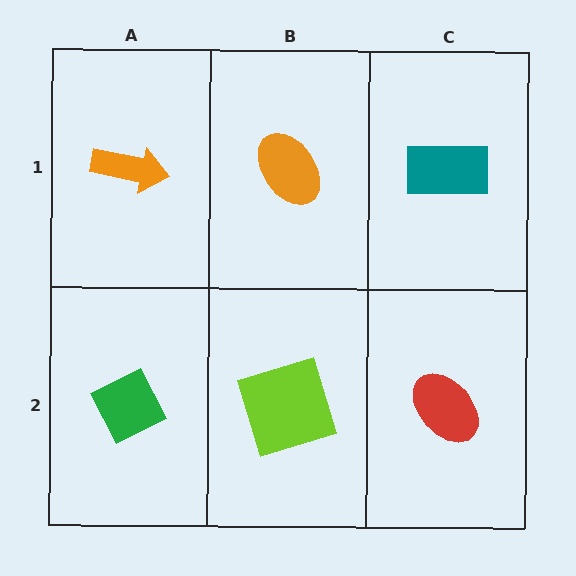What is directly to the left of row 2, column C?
A lime square.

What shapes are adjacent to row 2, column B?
An orange ellipse (row 1, column B), a green diamond (row 2, column A), a red ellipse (row 2, column C).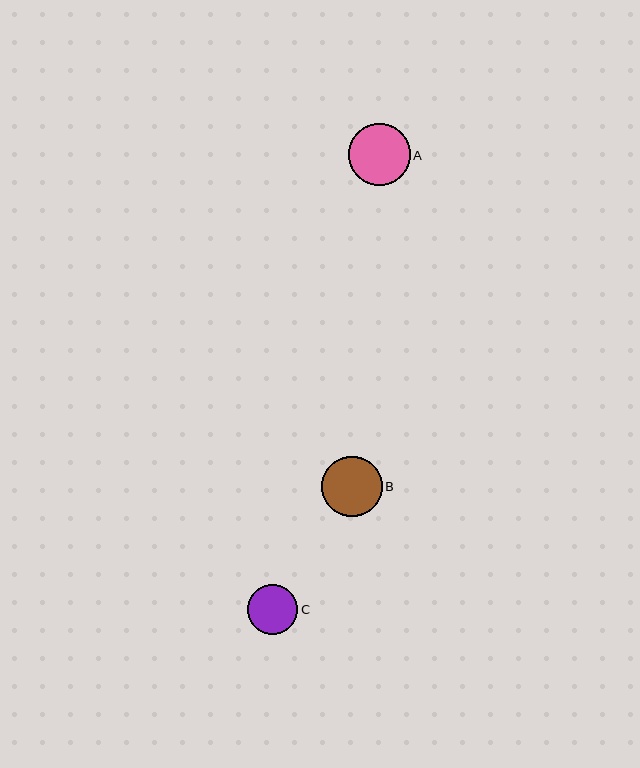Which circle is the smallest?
Circle C is the smallest with a size of approximately 50 pixels.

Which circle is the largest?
Circle A is the largest with a size of approximately 62 pixels.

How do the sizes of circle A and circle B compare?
Circle A and circle B are approximately the same size.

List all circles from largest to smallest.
From largest to smallest: A, B, C.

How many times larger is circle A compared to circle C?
Circle A is approximately 1.2 times the size of circle C.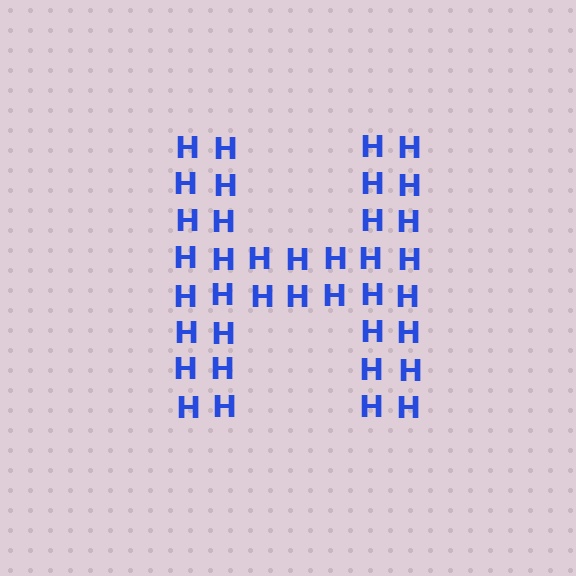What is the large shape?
The large shape is the letter H.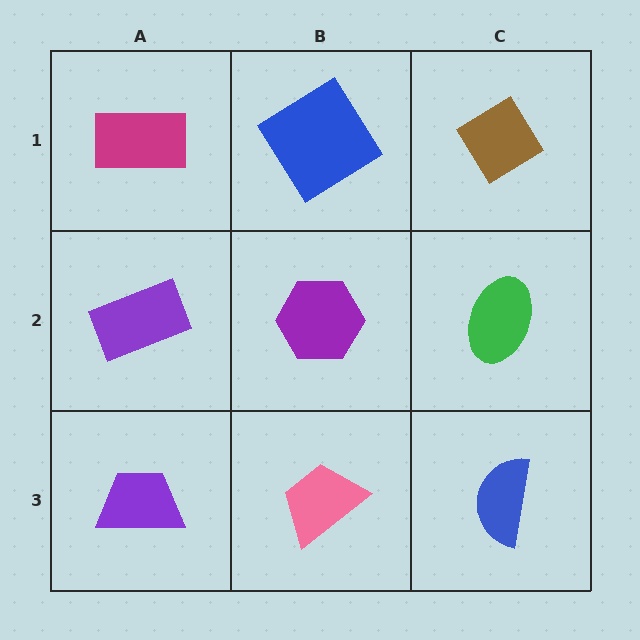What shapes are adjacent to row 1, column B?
A purple hexagon (row 2, column B), a magenta rectangle (row 1, column A), a brown diamond (row 1, column C).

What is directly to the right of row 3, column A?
A pink trapezoid.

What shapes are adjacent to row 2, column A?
A magenta rectangle (row 1, column A), a purple trapezoid (row 3, column A), a purple hexagon (row 2, column B).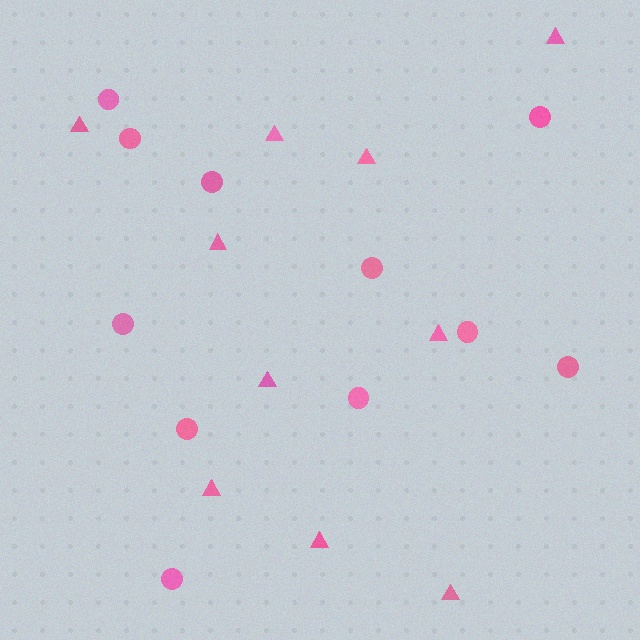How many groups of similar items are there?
There are 2 groups: one group of circles (11) and one group of triangles (10).